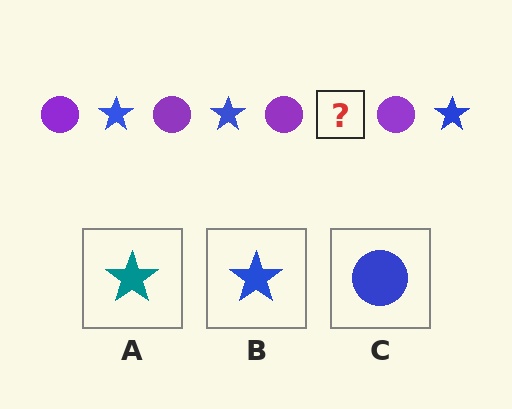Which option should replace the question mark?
Option B.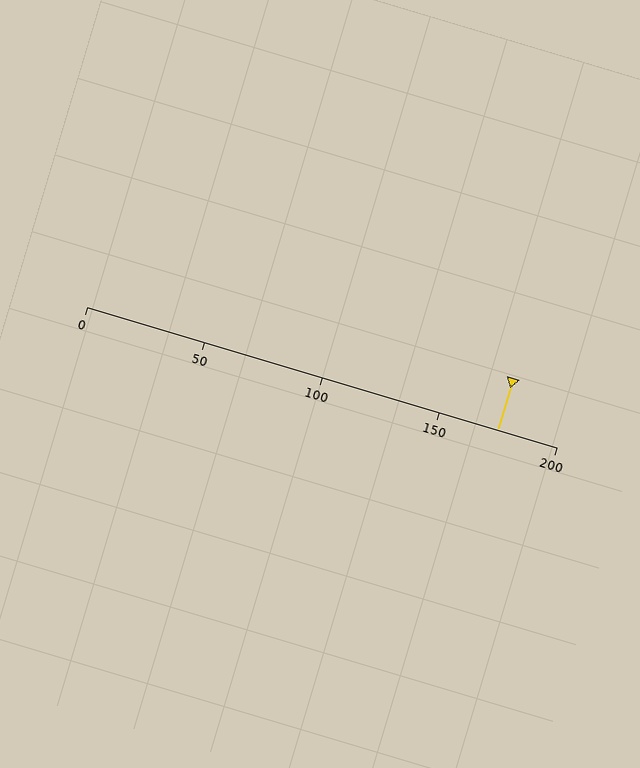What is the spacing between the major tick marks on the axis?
The major ticks are spaced 50 apart.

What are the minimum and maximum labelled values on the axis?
The axis runs from 0 to 200.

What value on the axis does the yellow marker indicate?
The marker indicates approximately 175.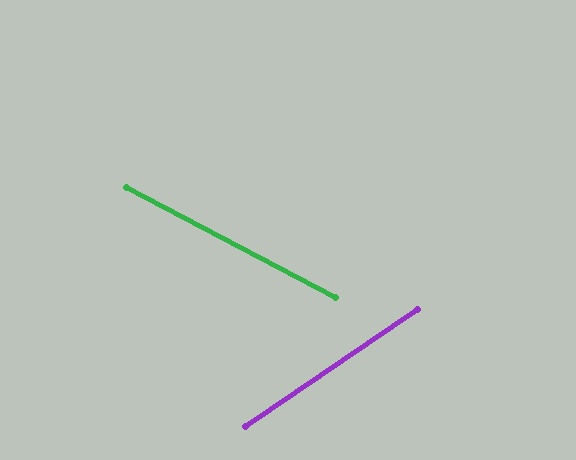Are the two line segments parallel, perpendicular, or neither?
Neither parallel nor perpendicular — they differ by about 62°.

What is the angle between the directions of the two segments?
Approximately 62 degrees.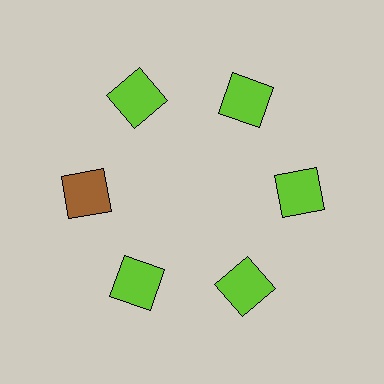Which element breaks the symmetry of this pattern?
The brown square at roughly the 9 o'clock position breaks the symmetry. All other shapes are lime squares.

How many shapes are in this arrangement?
There are 6 shapes arranged in a ring pattern.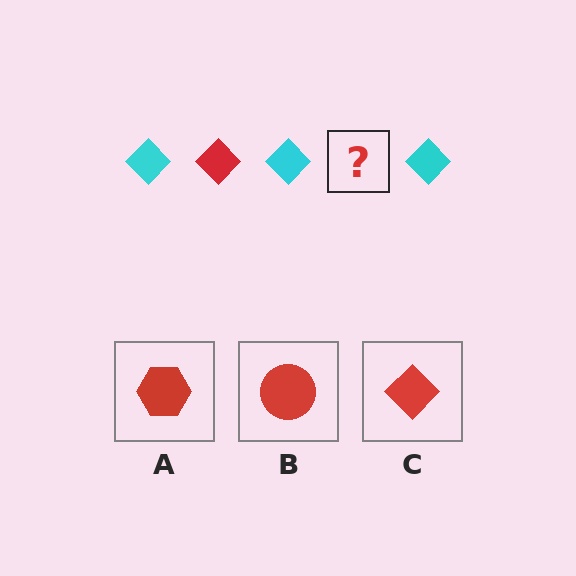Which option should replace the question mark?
Option C.